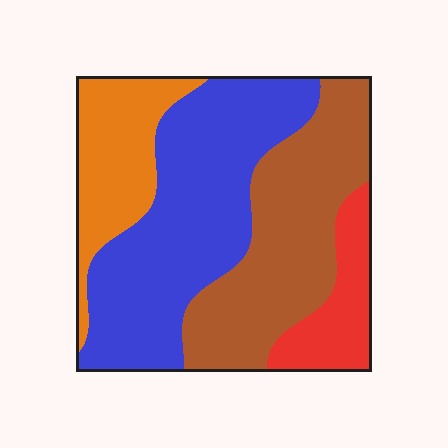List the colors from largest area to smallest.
From largest to smallest: blue, brown, orange, red.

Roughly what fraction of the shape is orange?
Orange takes up about one sixth (1/6) of the shape.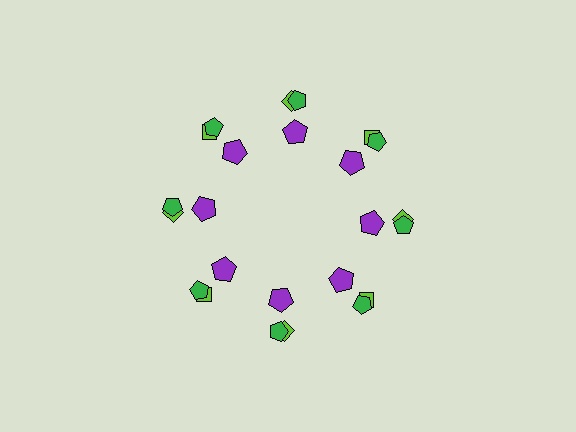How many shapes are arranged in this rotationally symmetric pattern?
There are 24 shapes, arranged in 8 groups of 3.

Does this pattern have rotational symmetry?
Yes, this pattern has 8-fold rotational symmetry. It looks the same after rotating 45 degrees around the center.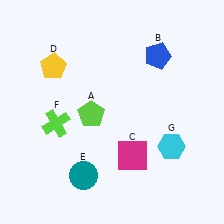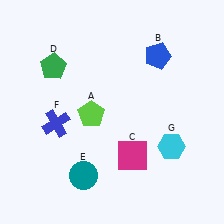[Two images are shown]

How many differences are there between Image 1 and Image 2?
There are 2 differences between the two images.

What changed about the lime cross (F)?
In Image 1, F is lime. In Image 2, it changed to blue.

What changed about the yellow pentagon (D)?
In Image 1, D is yellow. In Image 2, it changed to green.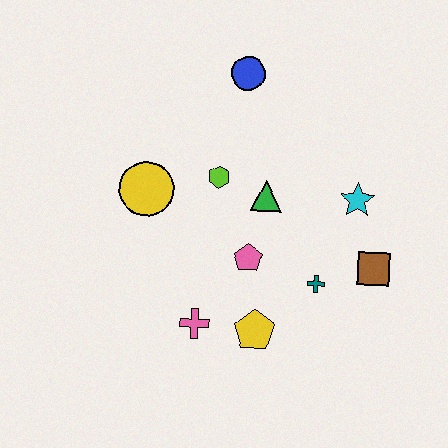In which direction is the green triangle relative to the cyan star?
The green triangle is to the left of the cyan star.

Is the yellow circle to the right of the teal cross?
No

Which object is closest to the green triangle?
The lime hexagon is closest to the green triangle.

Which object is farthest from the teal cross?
The blue circle is farthest from the teal cross.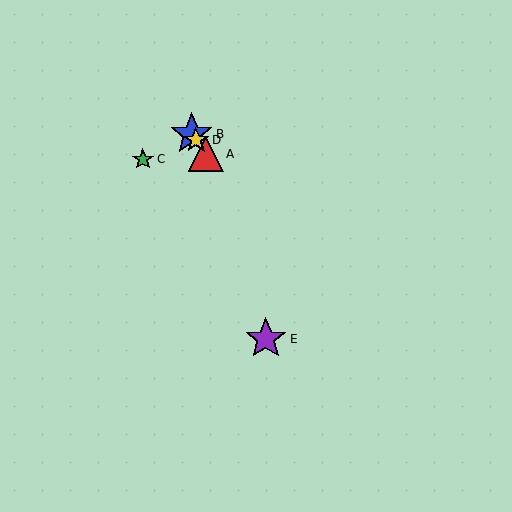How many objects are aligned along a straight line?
3 objects (A, B, D) are aligned along a straight line.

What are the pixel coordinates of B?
Object B is at (192, 134).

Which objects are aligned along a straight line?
Objects A, B, D are aligned along a straight line.